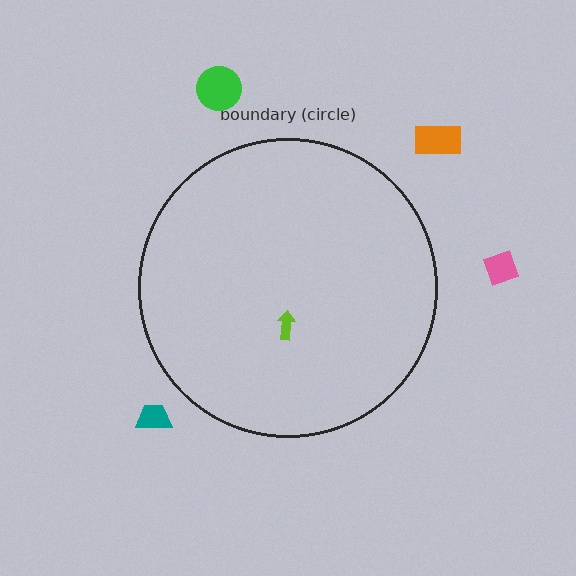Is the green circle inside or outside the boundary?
Outside.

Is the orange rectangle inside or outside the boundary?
Outside.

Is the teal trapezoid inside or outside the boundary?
Outside.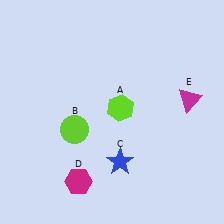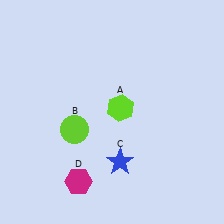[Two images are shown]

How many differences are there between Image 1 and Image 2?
There is 1 difference between the two images.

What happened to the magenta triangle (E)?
The magenta triangle (E) was removed in Image 2. It was in the top-right area of Image 1.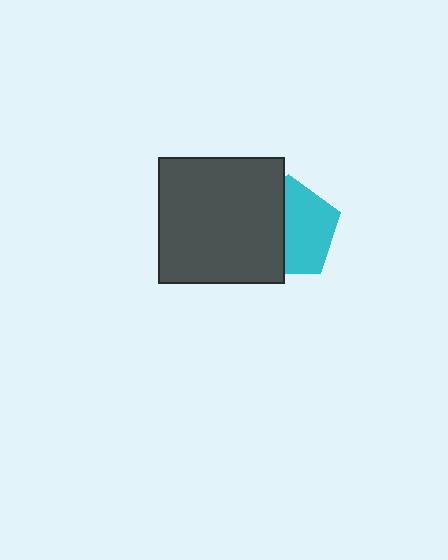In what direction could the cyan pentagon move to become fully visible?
The cyan pentagon could move right. That would shift it out from behind the dark gray square entirely.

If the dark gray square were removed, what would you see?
You would see the complete cyan pentagon.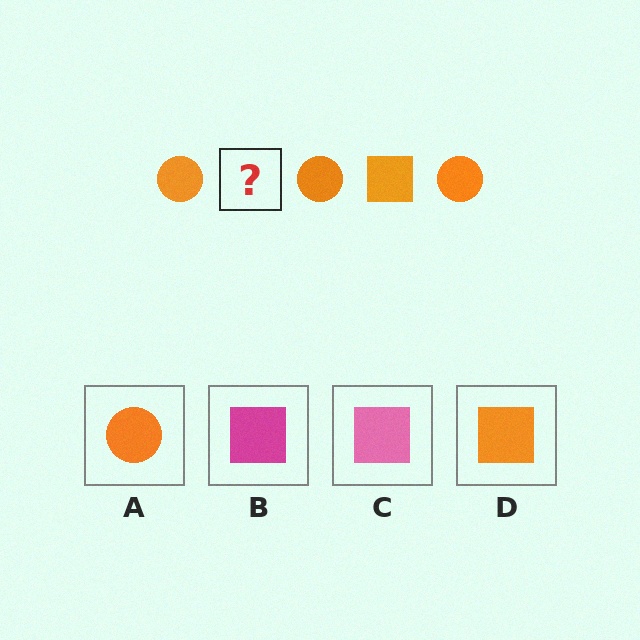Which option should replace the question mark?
Option D.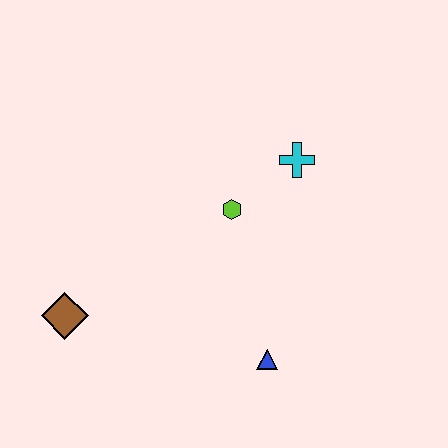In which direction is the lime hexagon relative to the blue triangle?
The lime hexagon is above the blue triangle.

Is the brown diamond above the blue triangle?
Yes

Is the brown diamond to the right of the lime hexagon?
No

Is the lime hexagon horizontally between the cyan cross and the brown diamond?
Yes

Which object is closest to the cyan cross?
The lime hexagon is closest to the cyan cross.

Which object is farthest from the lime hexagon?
The brown diamond is farthest from the lime hexagon.